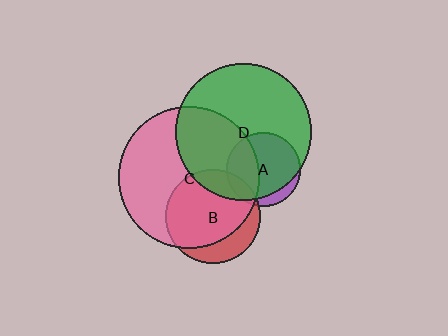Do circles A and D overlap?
Yes.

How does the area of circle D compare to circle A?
Approximately 3.4 times.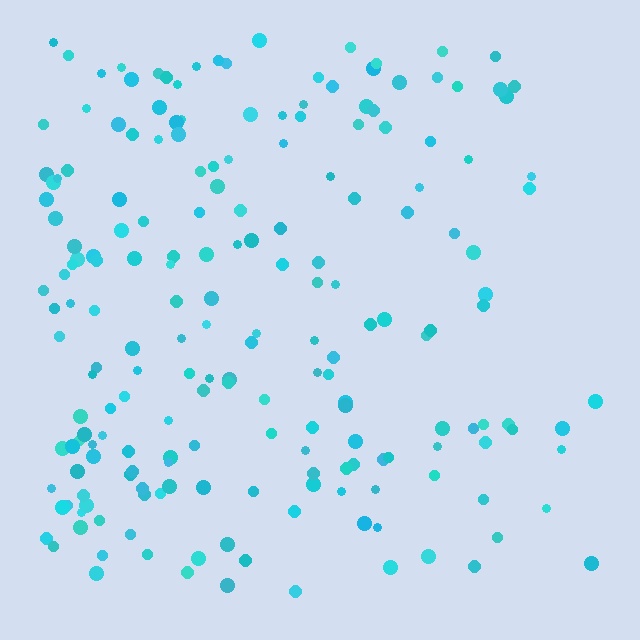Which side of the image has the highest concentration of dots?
The left.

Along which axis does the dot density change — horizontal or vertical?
Horizontal.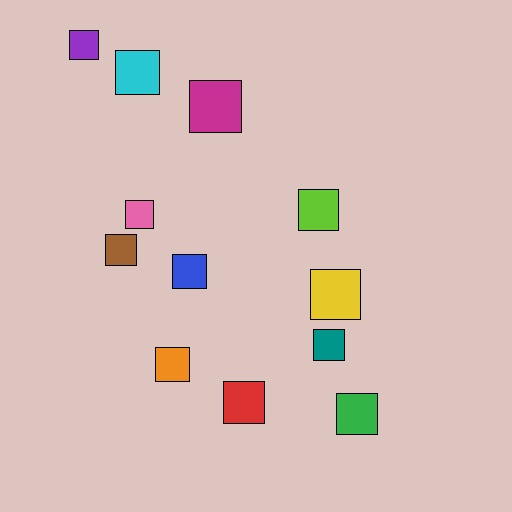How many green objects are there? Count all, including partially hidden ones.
There is 1 green object.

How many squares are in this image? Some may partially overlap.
There are 12 squares.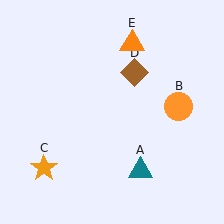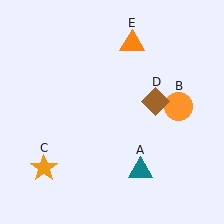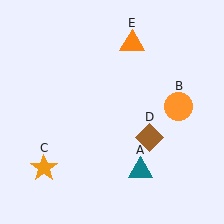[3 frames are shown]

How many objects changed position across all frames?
1 object changed position: brown diamond (object D).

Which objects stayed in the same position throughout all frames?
Teal triangle (object A) and orange circle (object B) and orange star (object C) and orange triangle (object E) remained stationary.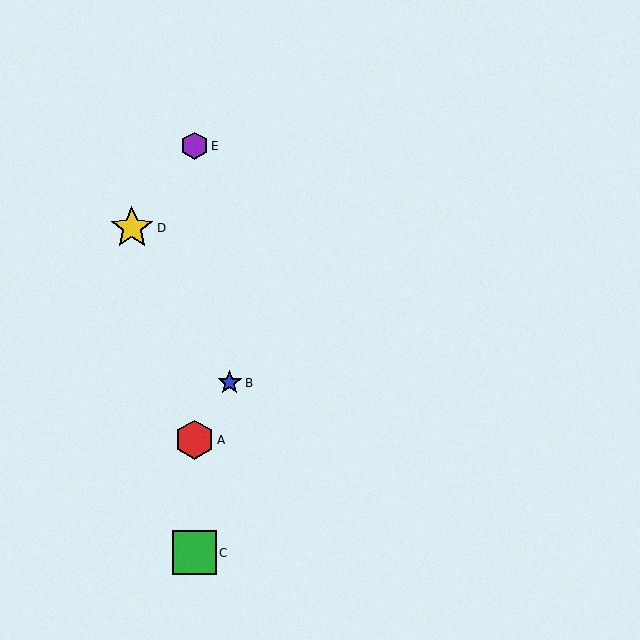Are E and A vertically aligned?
Yes, both are at x≈194.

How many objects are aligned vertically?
3 objects (A, C, E) are aligned vertically.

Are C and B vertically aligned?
No, C is at x≈195 and B is at x≈230.